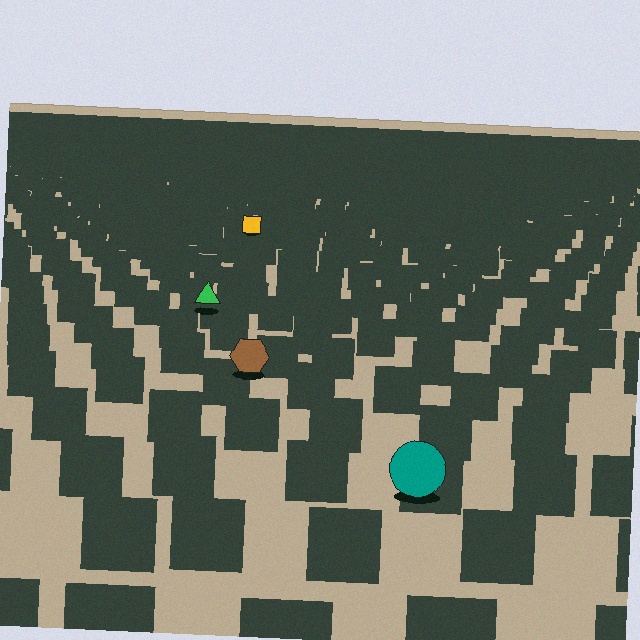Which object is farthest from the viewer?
The yellow square is farthest from the viewer. It appears smaller and the ground texture around it is denser.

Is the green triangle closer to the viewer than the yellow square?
Yes. The green triangle is closer — you can tell from the texture gradient: the ground texture is coarser near it.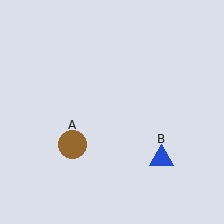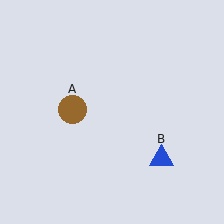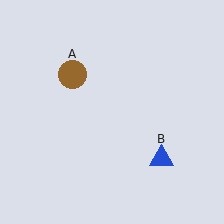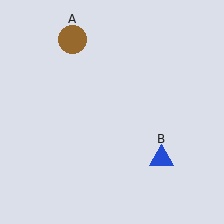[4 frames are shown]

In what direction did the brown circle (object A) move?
The brown circle (object A) moved up.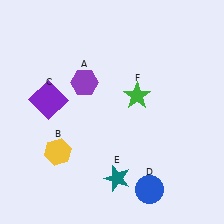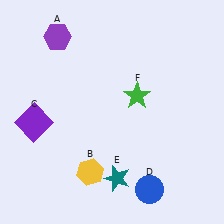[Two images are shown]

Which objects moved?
The objects that moved are: the purple hexagon (A), the yellow hexagon (B), the purple square (C).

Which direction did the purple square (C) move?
The purple square (C) moved down.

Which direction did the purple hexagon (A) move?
The purple hexagon (A) moved up.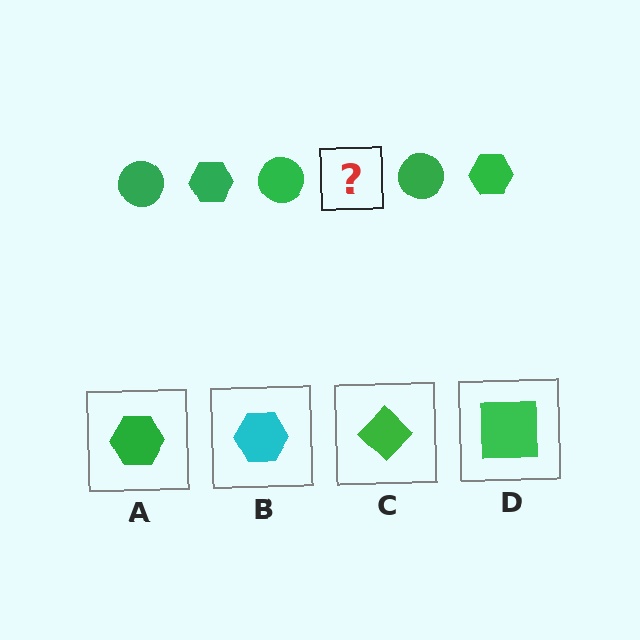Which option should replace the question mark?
Option A.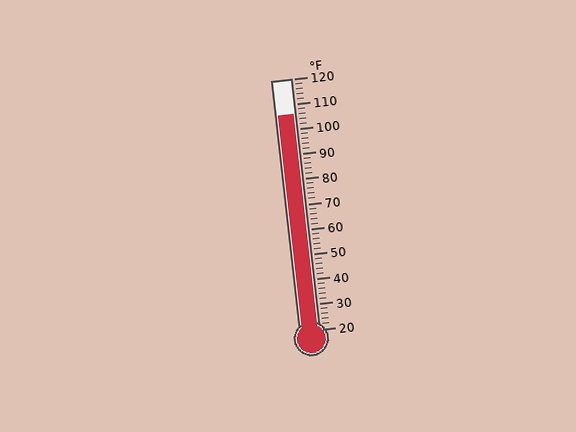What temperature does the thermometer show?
The thermometer shows approximately 106°F.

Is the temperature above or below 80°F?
The temperature is above 80°F.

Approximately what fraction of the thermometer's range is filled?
The thermometer is filled to approximately 85% of its range.